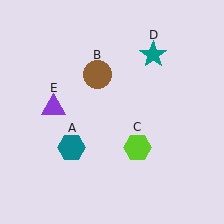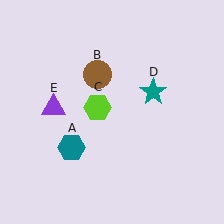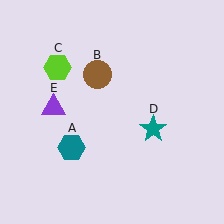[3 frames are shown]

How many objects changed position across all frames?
2 objects changed position: lime hexagon (object C), teal star (object D).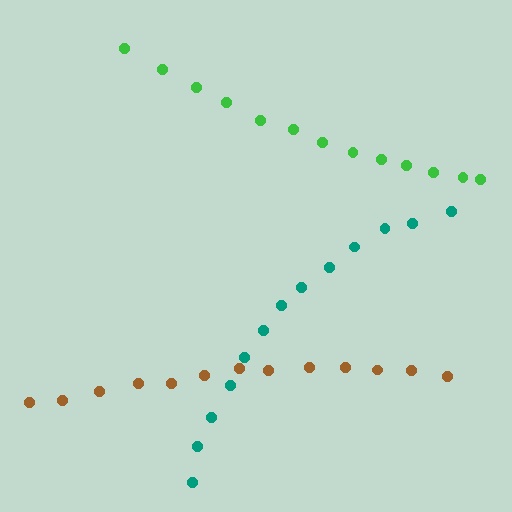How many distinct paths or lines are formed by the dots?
There are 3 distinct paths.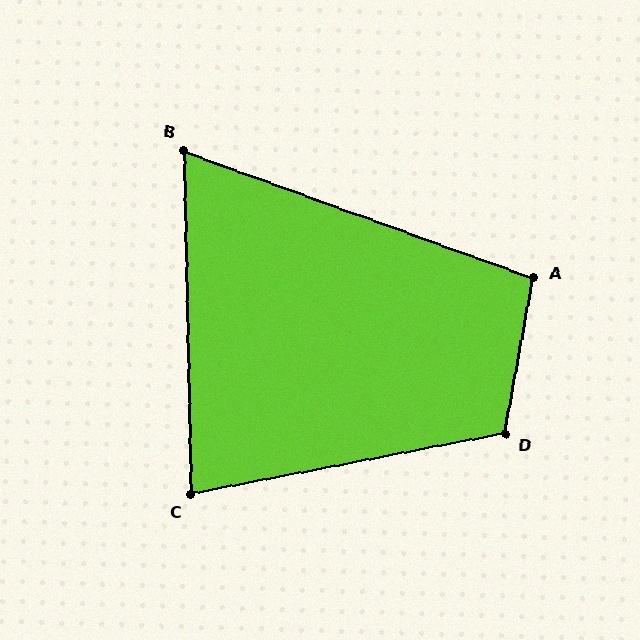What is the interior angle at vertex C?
Approximately 80 degrees (acute).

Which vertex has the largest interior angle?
D, at approximately 111 degrees.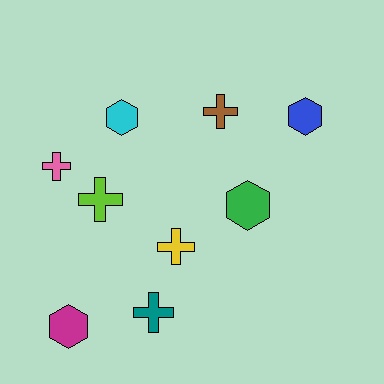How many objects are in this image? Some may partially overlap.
There are 9 objects.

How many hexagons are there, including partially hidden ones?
There are 4 hexagons.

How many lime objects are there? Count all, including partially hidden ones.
There is 1 lime object.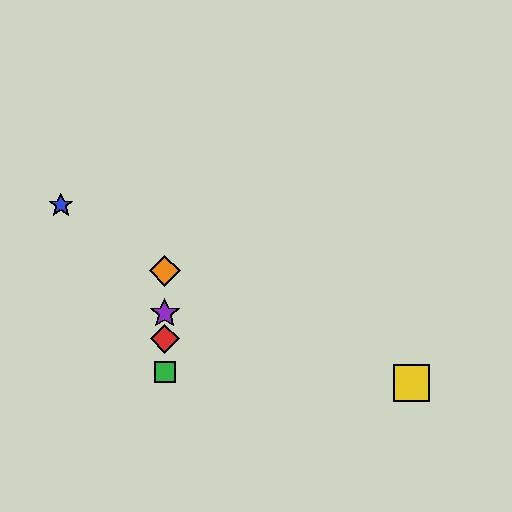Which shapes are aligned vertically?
The red diamond, the green square, the purple star, the orange diamond are aligned vertically.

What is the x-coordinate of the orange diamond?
The orange diamond is at x≈165.